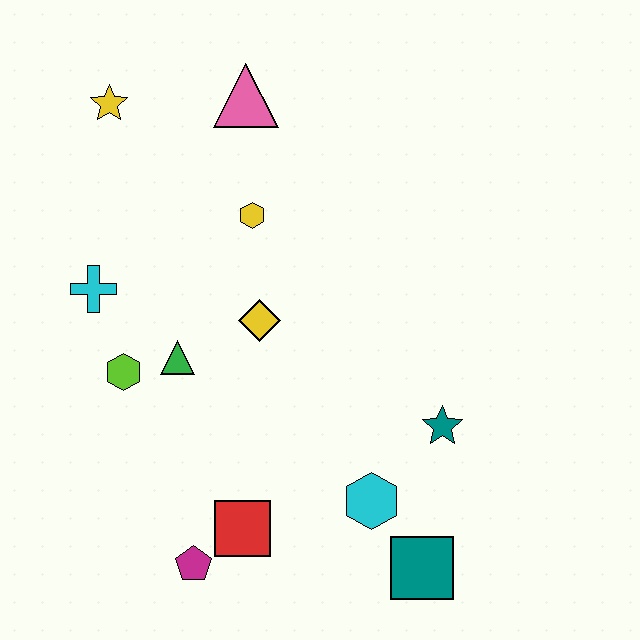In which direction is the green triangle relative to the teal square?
The green triangle is to the left of the teal square.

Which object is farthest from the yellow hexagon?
The teal square is farthest from the yellow hexagon.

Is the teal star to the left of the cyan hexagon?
No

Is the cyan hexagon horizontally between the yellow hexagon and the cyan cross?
No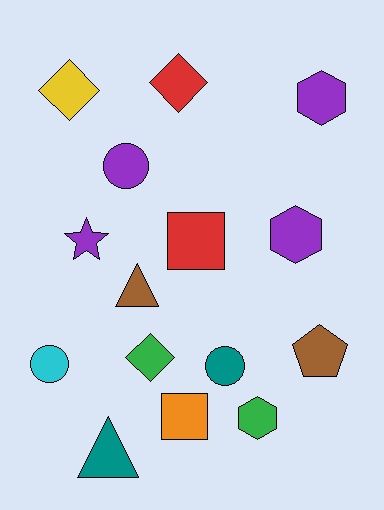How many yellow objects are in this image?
There is 1 yellow object.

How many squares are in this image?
There are 2 squares.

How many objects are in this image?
There are 15 objects.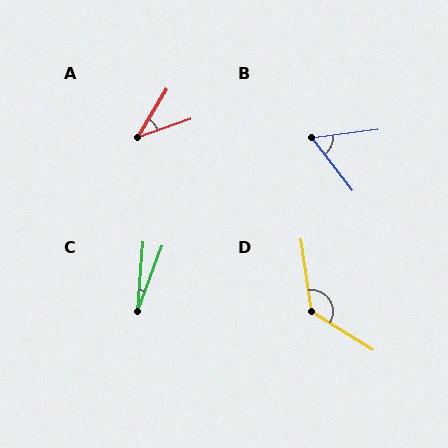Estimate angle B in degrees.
Approximately 60 degrees.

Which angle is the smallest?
C, at approximately 16 degrees.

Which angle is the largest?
D, at approximately 131 degrees.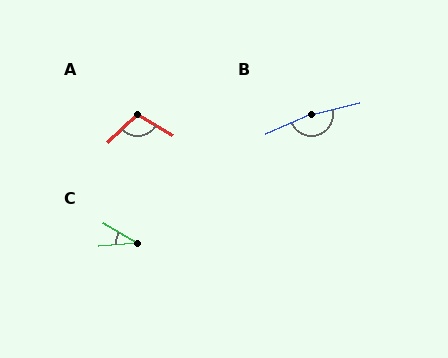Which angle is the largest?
B, at approximately 170 degrees.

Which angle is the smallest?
C, at approximately 35 degrees.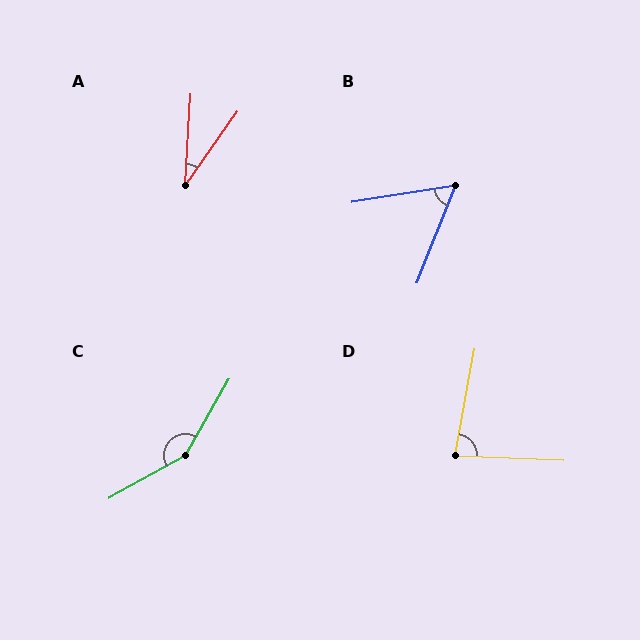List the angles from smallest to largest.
A (32°), B (60°), D (82°), C (149°).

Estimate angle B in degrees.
Approximately 60 degrees.